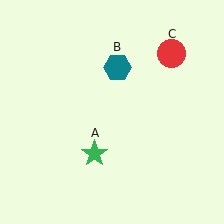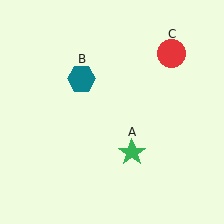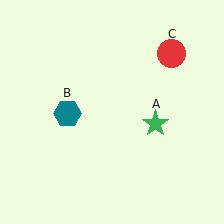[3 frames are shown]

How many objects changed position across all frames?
2 objects changed position: green star (object A), teal hexagon (object B).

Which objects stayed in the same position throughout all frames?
Red circle (object C) remained stationary.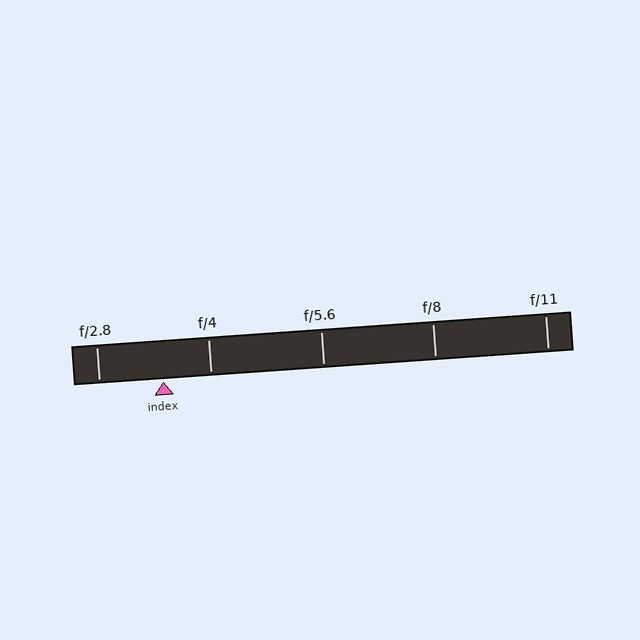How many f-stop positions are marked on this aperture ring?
There are 5 f-stop positions marked.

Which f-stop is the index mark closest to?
The index mark is closest to f/4.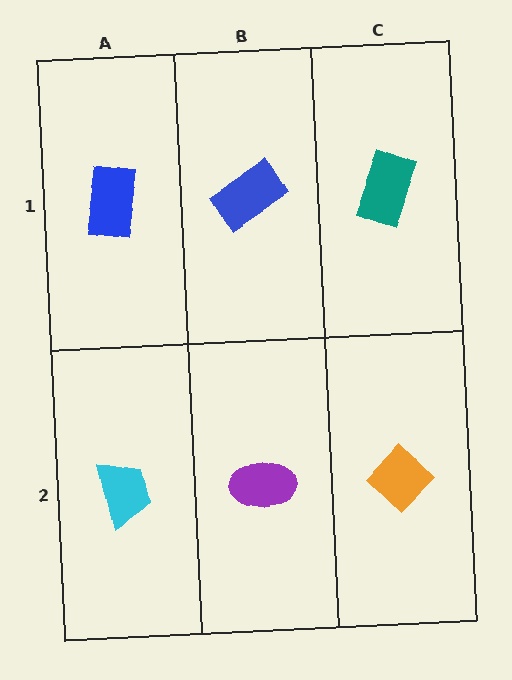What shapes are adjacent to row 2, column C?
A teal rectangle (row 1, column C), a purple ellipse (row 2, column B).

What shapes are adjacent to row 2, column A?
A blue rectangle (row 1, column A), a purple ellipse (row 2, column B).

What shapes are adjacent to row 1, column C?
An orange diamond (row 2, column C), a blue rectangle (row 1, column B).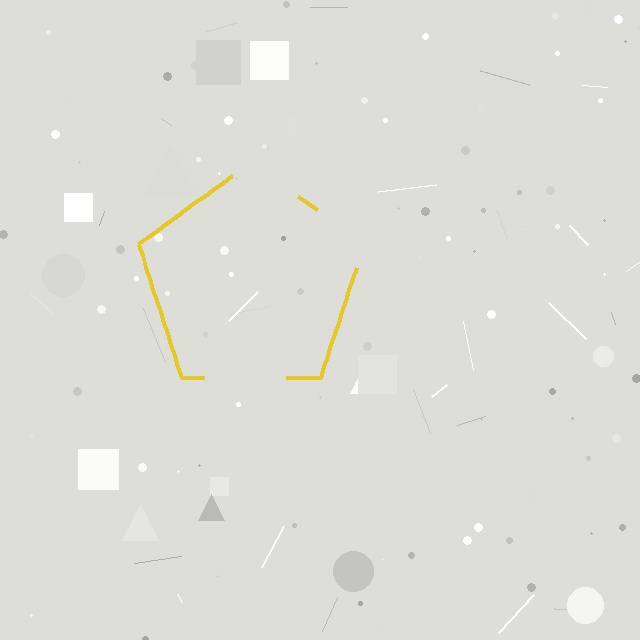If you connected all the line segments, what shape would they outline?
They would outline a pentagon.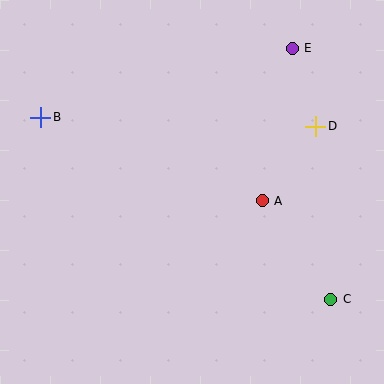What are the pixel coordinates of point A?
Point A is at (262, 201).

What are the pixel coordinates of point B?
Point B is at (41, 117).